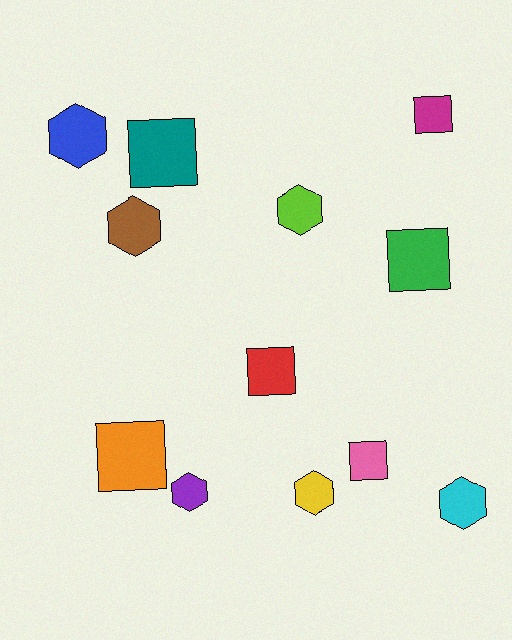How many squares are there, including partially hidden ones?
There are 6 squares.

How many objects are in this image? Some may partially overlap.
There are 12 objects.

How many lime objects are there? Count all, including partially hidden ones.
There is 1 lime object.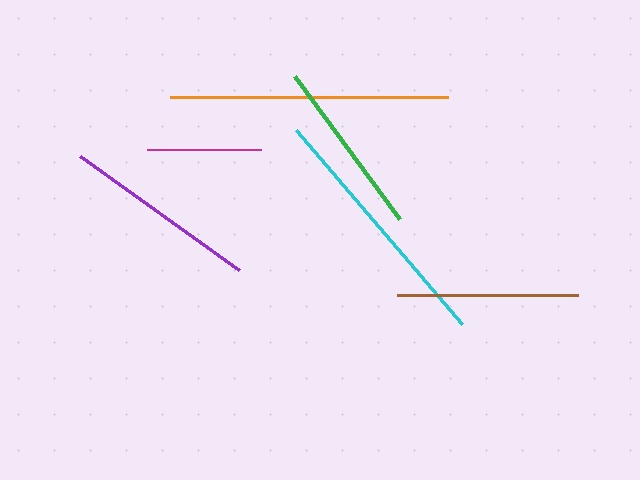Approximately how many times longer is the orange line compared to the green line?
The orange line is approximately 1.6 times the length of the green line.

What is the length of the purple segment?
The purple segment is approximately 196 pixels long.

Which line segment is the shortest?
The magenta line is the shortest at approximately 114 pixels.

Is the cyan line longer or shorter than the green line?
The cyan line is longer than the green line.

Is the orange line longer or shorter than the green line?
The orange line is longer than the green line.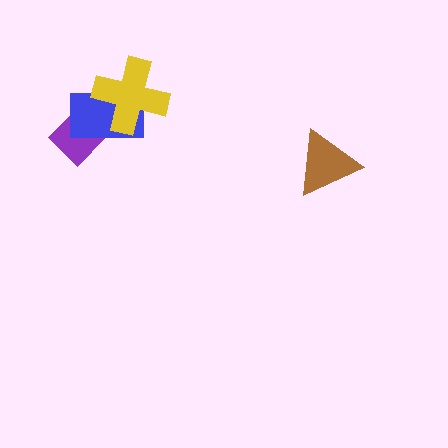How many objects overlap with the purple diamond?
1 object overlaps with the purple diamond.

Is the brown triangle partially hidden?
No, no other shape covers it.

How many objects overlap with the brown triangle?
0 objects overlap with the brown triangle.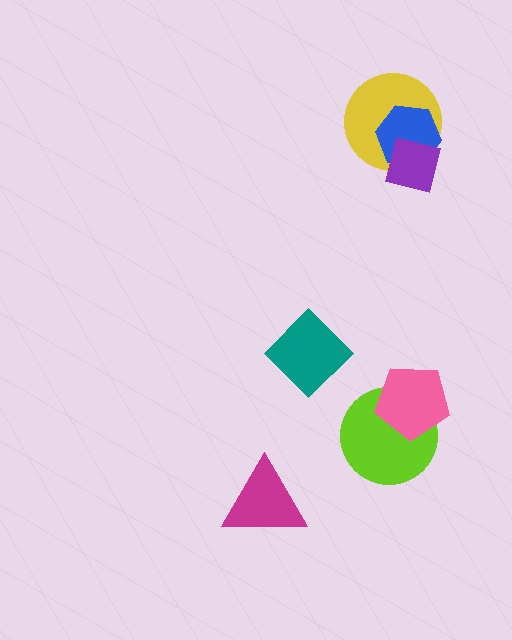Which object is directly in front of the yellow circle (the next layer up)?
The blue hexagon is directly in front of the yellow circle.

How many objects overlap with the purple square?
2 objects overlap with the purple square.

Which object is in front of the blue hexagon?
The purple square is in front of the blue hexagon.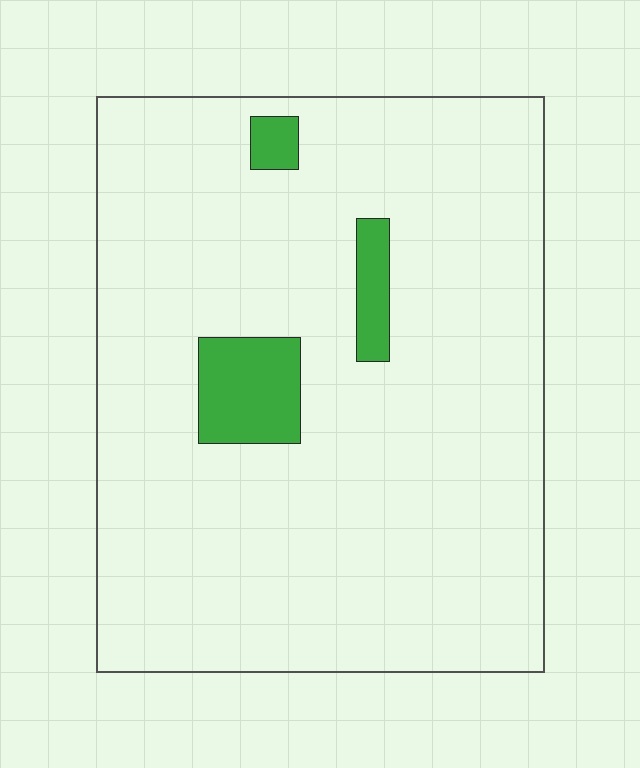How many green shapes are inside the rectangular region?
3.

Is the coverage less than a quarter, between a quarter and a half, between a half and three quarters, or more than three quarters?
Less than a quarter.